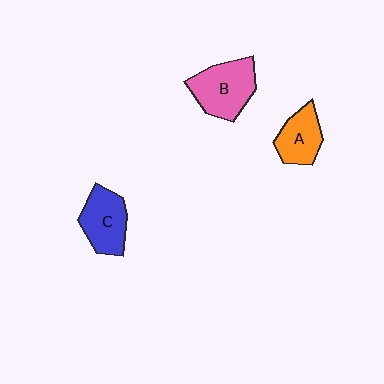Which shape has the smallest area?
Shape A (orange).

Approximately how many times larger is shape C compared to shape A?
Approximately 1.2 times.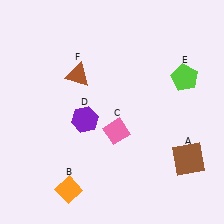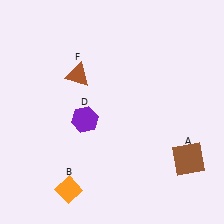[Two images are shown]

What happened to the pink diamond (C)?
The pink diamond (C) was removed in Image 2. It was in the bottom-right area of Image 1.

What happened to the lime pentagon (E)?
The lime pentagon (E) was removed in Image 2. It was in the top-right area of Image 1.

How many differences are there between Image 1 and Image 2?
There are 2 differences between the two images.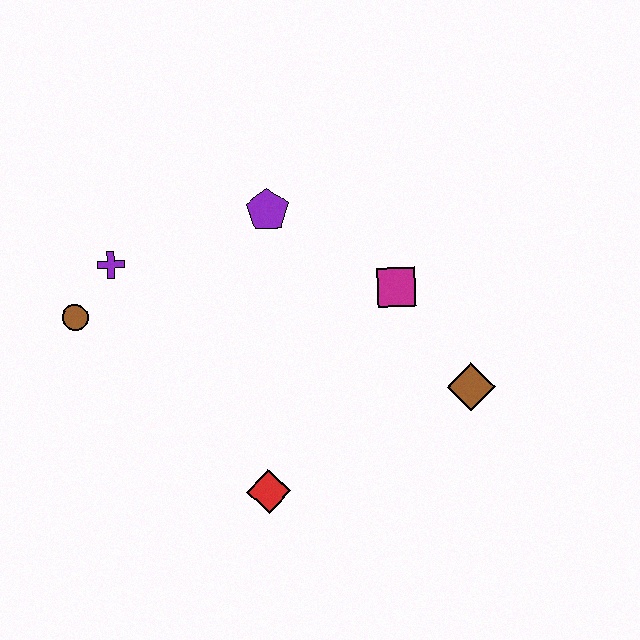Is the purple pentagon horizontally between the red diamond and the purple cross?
No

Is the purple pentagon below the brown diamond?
No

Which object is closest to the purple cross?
The brown circle is closest to the purple cross.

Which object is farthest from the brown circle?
The brown diamond is farthest from the brown circle.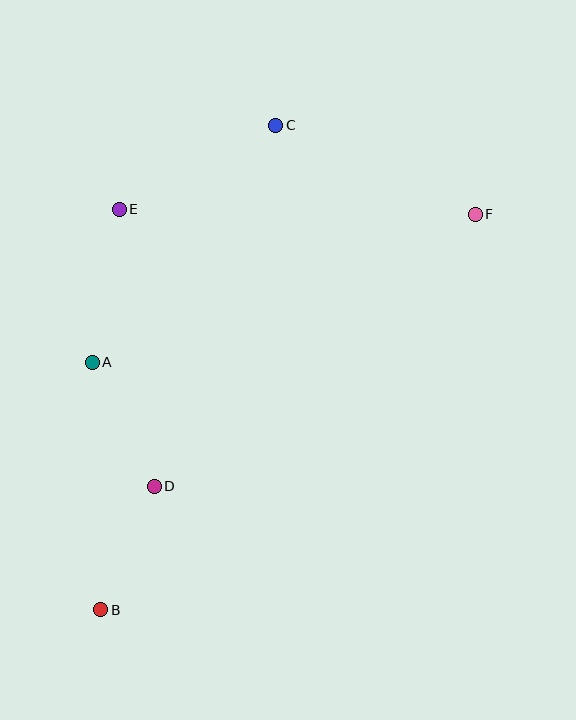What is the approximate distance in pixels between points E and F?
The distance between E and F is approximately 356 pixels.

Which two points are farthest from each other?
Points B and F are farthest from each other.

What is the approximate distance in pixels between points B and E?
The distance between B and E is approximately 401 pixels.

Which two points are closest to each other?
Points B and D are closest to each other.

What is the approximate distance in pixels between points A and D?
The distance between A and D is approximately 139 pixels.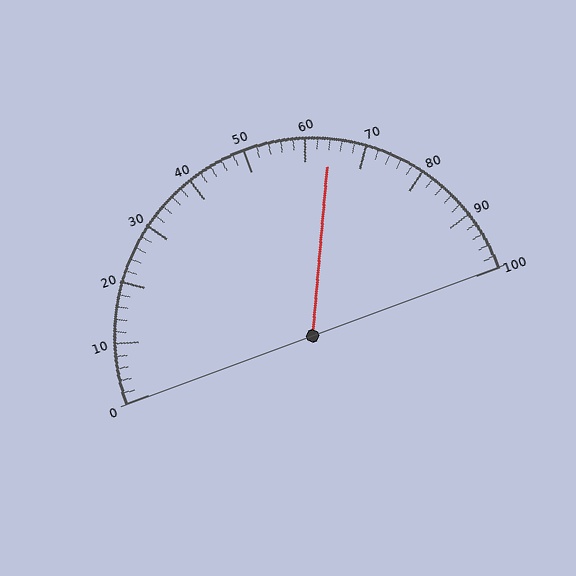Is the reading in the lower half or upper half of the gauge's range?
The reading is in the upper half of the range (0 to 100).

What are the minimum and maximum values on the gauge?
The gauge ranges from 0 to 100.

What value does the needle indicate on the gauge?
The needle indicates approximately 64.